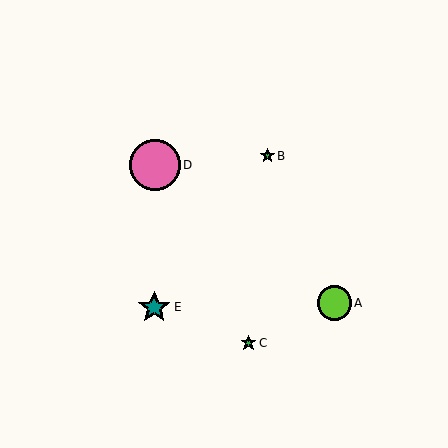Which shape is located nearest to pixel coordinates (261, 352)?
The green star (labeled C) at (248, 343) is nearest to that location.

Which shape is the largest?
The pink circle (labeled D) is the largest.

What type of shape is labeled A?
Shape A is a lime circle.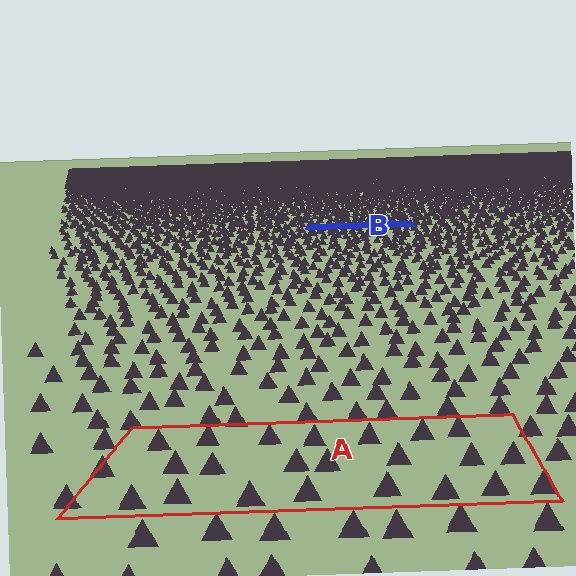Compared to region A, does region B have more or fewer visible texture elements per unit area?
Region B has more texture elements per unit area — they are packed more densely because it is farther away.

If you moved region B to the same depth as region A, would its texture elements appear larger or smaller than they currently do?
They would appear larger. At a closer depth, the same texture elements are projected at a bigger on-screen size.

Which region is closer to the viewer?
Region A is closer. The texture elements there are larger and more spread out.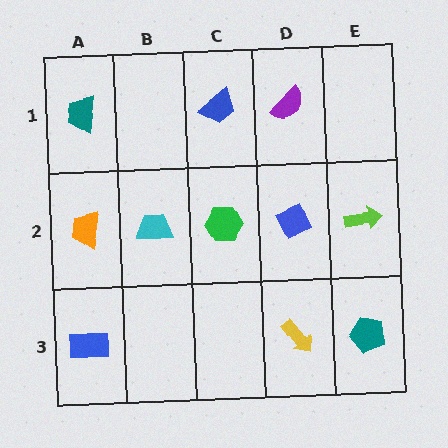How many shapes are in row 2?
5 shapes.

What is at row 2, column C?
A green hexagon.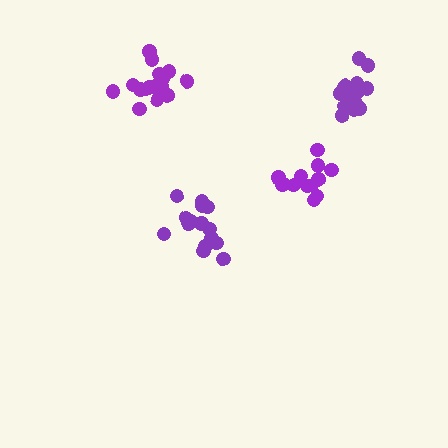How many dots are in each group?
Group 1: 12 dots, Group 2: 15 dots, Group 3: 18 dots, Group 4: 17 dots (62 total).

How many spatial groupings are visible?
There are 4 spatial groupings.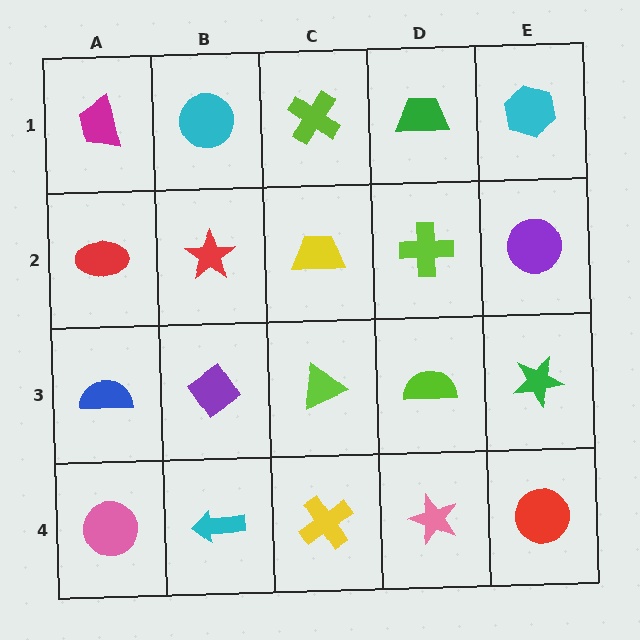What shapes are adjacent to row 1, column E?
A purple circle (row 2, column E), a green trapezoid (row 1, column D).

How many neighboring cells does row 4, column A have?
2.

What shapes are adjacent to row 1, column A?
A red ellipse (row 2, column A), a cyan circle (row 1, column B).